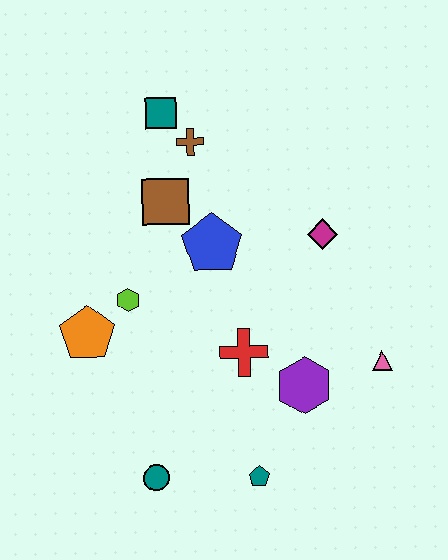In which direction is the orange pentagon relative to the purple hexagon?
The orange pentagon is to the left of the purple hexagon.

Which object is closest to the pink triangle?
The purple hexagon is closest to the pink triangle.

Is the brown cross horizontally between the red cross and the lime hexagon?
Yes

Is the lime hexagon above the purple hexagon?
Yes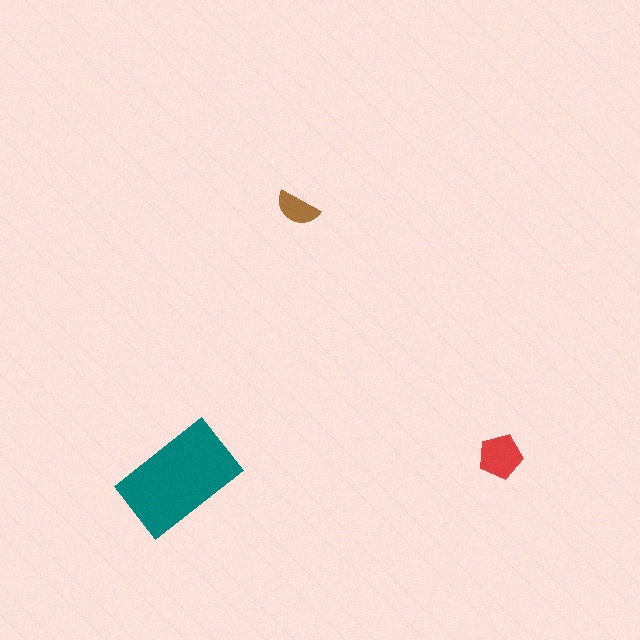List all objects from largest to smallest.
The teal rectangle, the red pentagon, the brown semicircle.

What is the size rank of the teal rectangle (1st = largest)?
1st.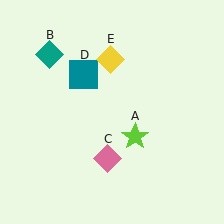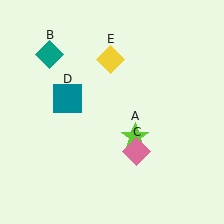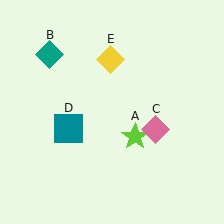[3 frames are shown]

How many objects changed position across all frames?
2 objects changed position: pink diamond (object C), teal square (object D).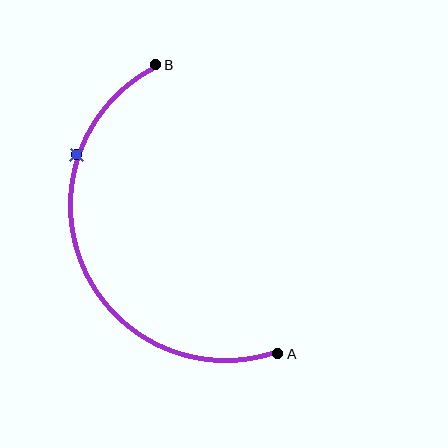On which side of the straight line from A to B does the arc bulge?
The arc bulges to the left of the straight line connecting A and B.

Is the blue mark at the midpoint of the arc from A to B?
No. The blue mark lies on the arc but is closer to endpoint B. The arc midpoint would be at the point on the curve equidistant along the arc from both A and B.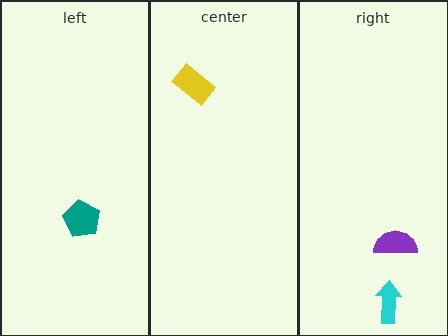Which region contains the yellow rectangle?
The center region.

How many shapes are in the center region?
1.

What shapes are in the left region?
The teal pentagon.